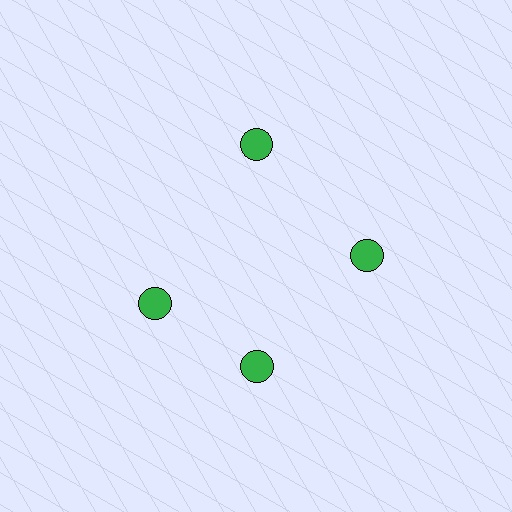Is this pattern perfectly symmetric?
No. The 4 green circles are arranged in a ring, but one element near the 9 o'clock position is rotated out of alignment along the ring, breaking the 4-fold rotational symmetry.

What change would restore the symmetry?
The symmetry would be restored by rotating it back into even spacing with its neighbors so that all 4 circles sit at equal angles and equal distance from the center.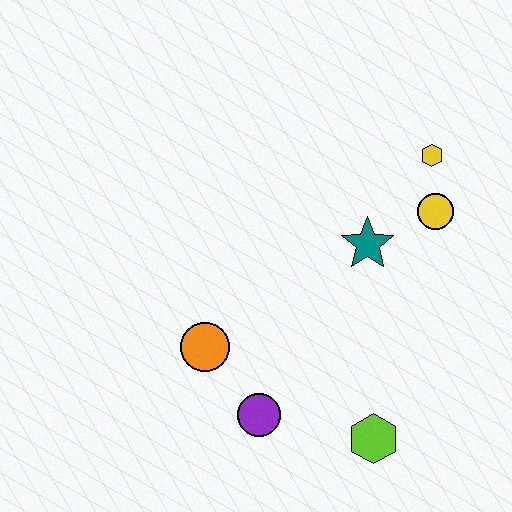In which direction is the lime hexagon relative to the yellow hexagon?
The lime hexagon is below the yellow hexagon.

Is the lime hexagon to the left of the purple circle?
No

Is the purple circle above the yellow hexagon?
No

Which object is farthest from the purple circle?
The yellow hexagon is farthest from the purple circle.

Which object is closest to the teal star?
The yellow circle is closest to the teal star.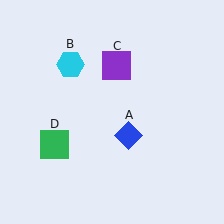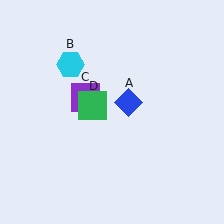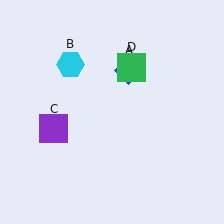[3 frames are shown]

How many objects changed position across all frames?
3 objects changed position: blue diamond (object A), purple square (object C), green square (object D).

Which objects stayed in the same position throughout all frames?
Cyan hexagon (object B) remained stationary.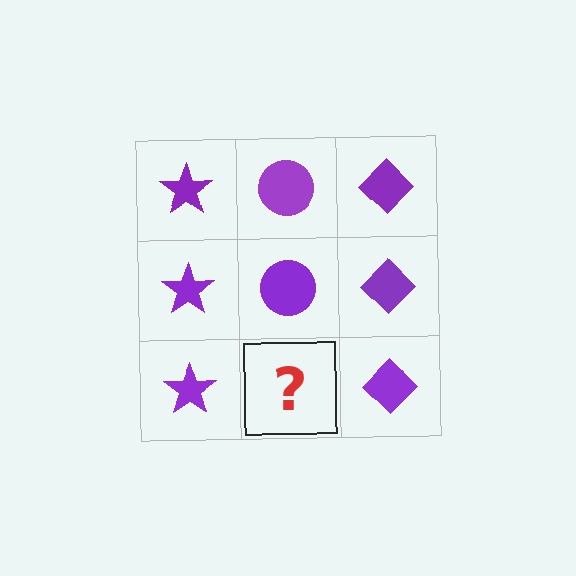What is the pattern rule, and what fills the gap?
The rule is that each column has a consistent shape. The gap should be filled with a purple circle.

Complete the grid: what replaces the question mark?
The question mark should be replaced with a purple circle.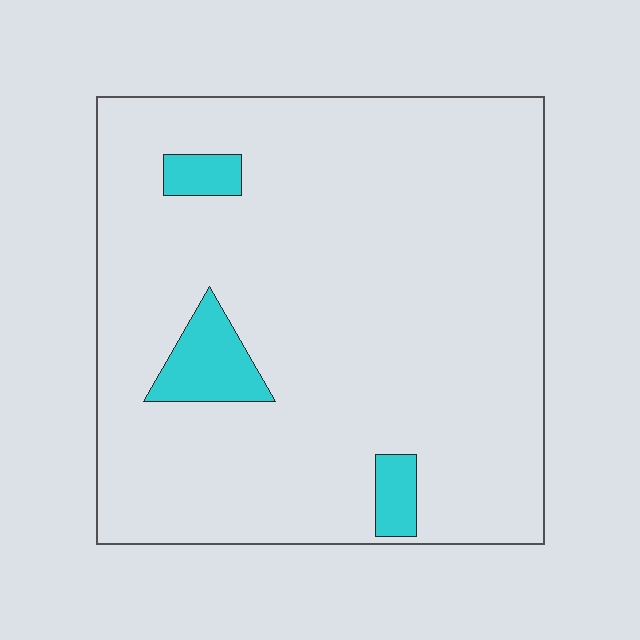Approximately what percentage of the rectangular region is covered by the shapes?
Approximately 5%.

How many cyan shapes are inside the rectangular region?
3.